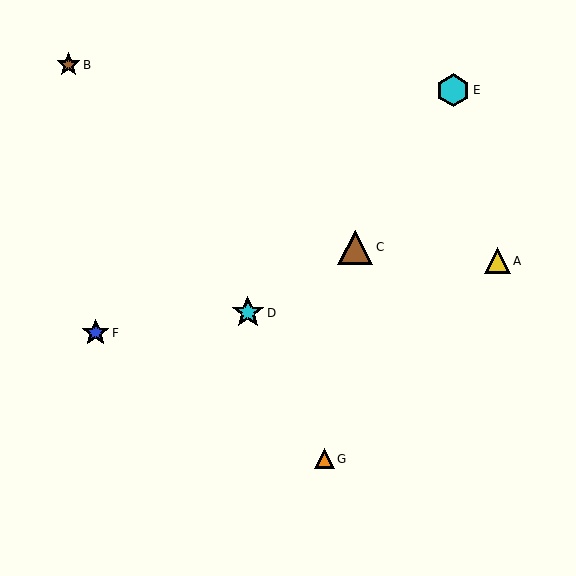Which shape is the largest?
The brown triangle (labeled C) is the largest.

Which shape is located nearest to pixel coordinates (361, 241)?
The brown triangle (labeled C) at (355, 247) is nearest to that location.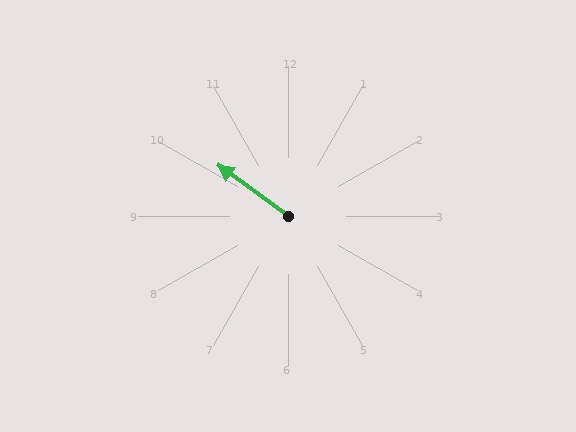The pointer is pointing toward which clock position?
Roughly 10 o'clock.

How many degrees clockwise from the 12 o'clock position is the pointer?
Approximately 306 degrees.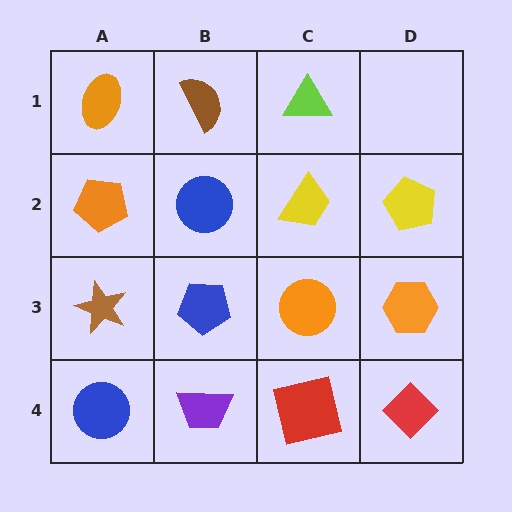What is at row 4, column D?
A red diamond.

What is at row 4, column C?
A red square.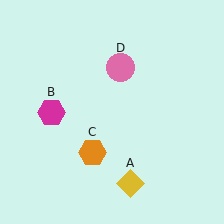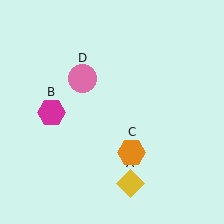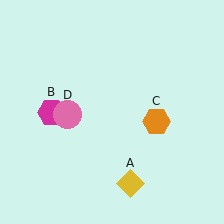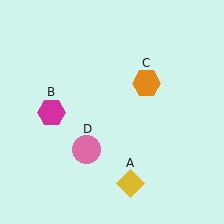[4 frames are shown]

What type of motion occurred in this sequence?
The orange hexagon (object C), pink circle (object D) rotated counterclockwise around the center of the scene.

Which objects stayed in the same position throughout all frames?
Yellow diamond (object A) and magenta hexagon (object B) remained stationary.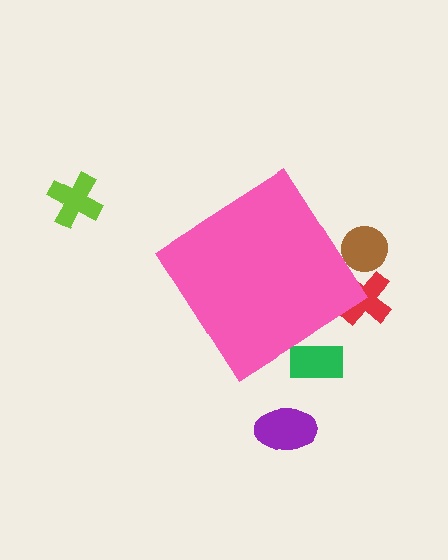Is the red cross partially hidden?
Yes, the red cross is partially hidden behind the pink diamond.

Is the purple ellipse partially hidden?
No, the purple ellipse is fully visible.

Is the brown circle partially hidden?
Yes, the brown circle is partially hidden behind the pink diamond.